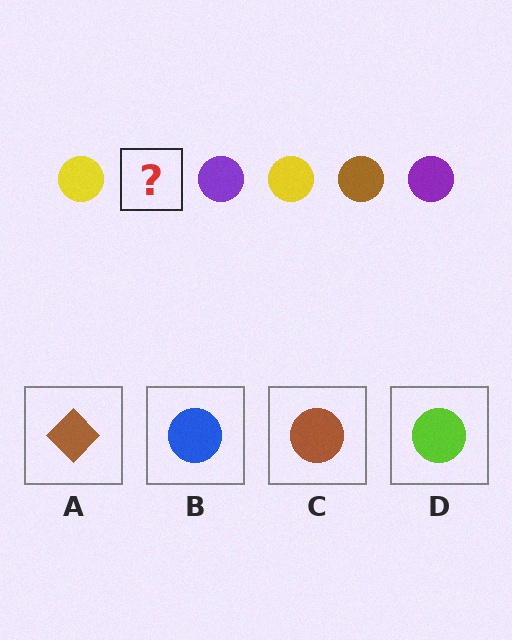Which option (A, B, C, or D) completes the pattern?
C.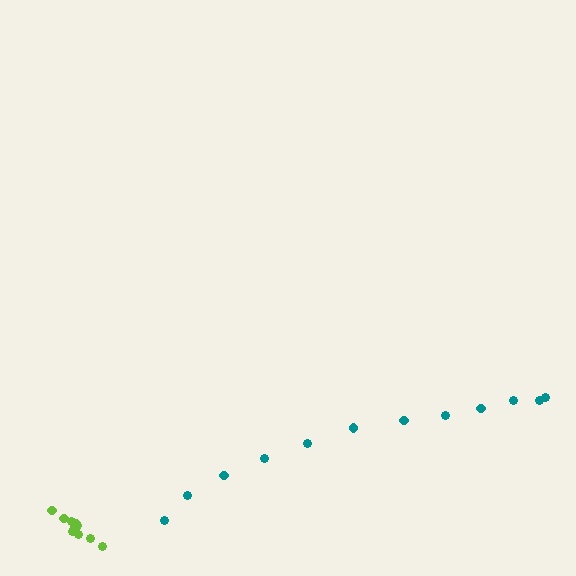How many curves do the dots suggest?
There are 2 distinct paths.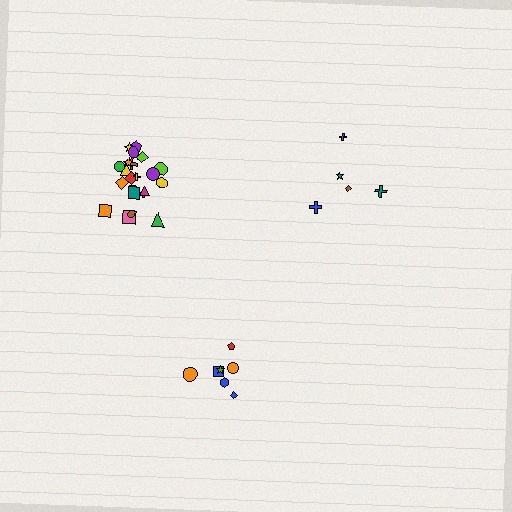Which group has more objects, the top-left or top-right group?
The top-left group.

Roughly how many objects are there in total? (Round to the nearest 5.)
Roughly 35 objects in total.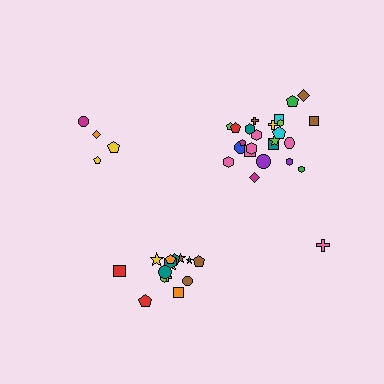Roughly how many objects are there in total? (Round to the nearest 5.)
Roughly 45 objects in total.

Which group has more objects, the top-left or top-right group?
The top-right group.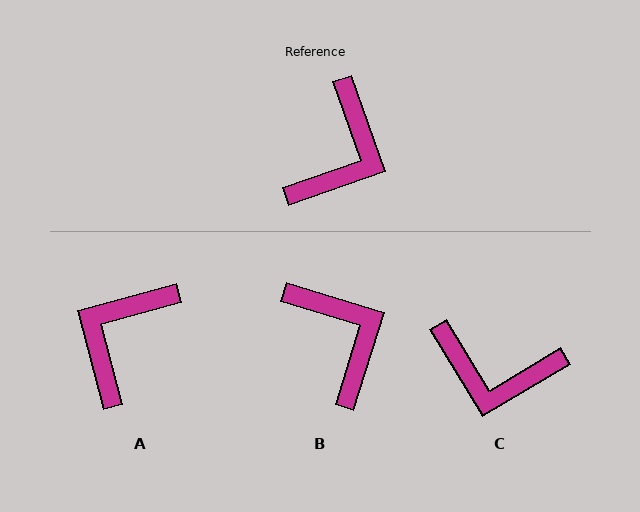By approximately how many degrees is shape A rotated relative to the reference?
Approximately 176 degrees counter-clockwise.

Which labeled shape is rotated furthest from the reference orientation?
A, about 176 degrees away.